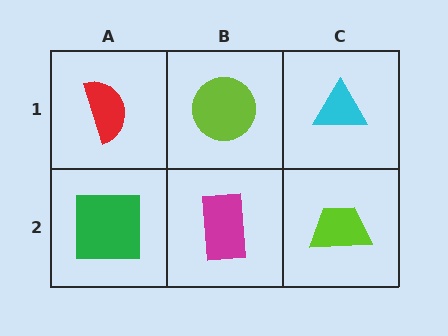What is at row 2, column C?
A lime trapezoid.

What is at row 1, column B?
A lime circle.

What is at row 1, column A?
A red semicircle.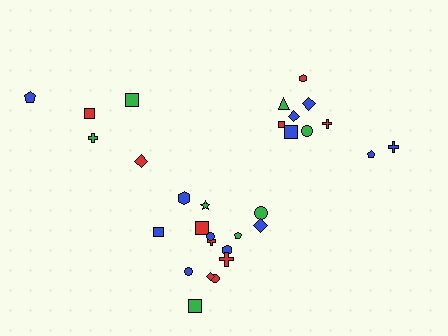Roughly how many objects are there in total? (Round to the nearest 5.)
Roughly 30 objects in total.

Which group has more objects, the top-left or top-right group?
The top-right group.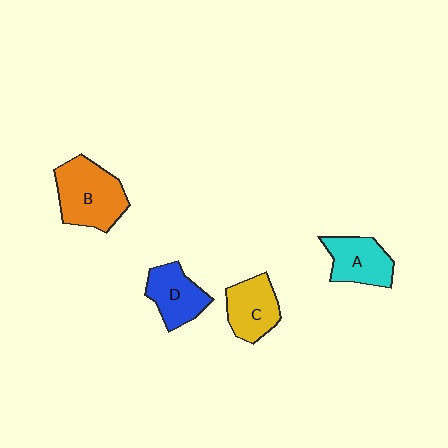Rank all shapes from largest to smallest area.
From largest to smallest: B (orange), C (yellow), A (cyan), D (blue).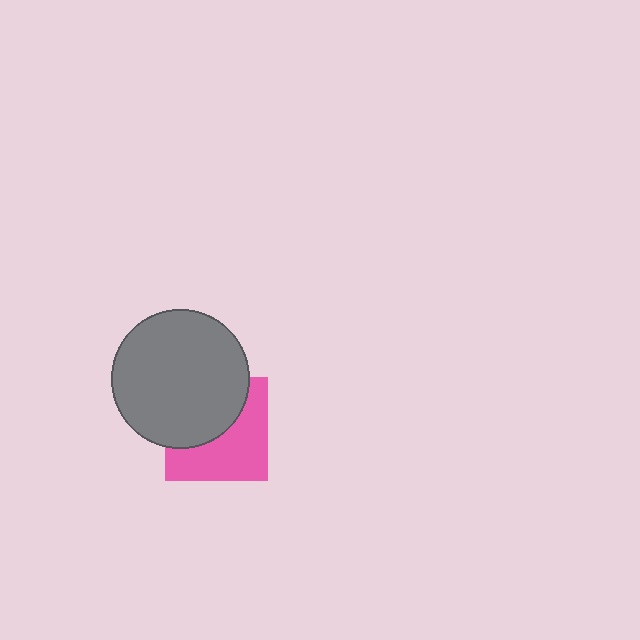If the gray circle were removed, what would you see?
You would see the complete pink square.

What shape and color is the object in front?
The object in front is a gray circle.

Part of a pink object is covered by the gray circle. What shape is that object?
It is a square.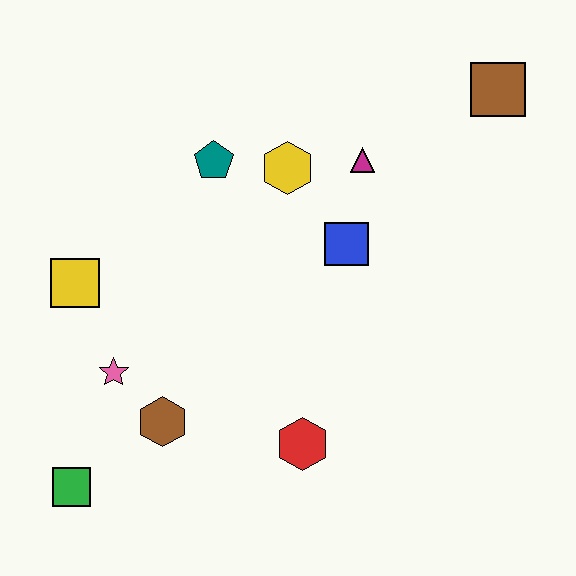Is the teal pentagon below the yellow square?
No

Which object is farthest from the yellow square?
The brown square is farthest from the yellow square.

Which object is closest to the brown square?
The magenta triangle is closest to the brown square.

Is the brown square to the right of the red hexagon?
Yes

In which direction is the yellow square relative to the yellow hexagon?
The yellow square is to the left of the yellow hexagon.